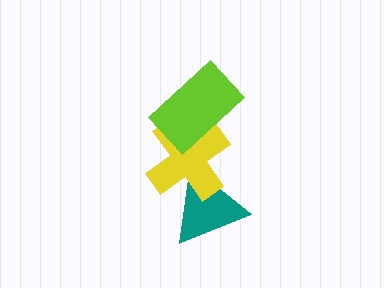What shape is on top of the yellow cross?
The lime rectangle is on top of the yellow cross.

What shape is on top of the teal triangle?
The yellow cross is on top of the teal triangle.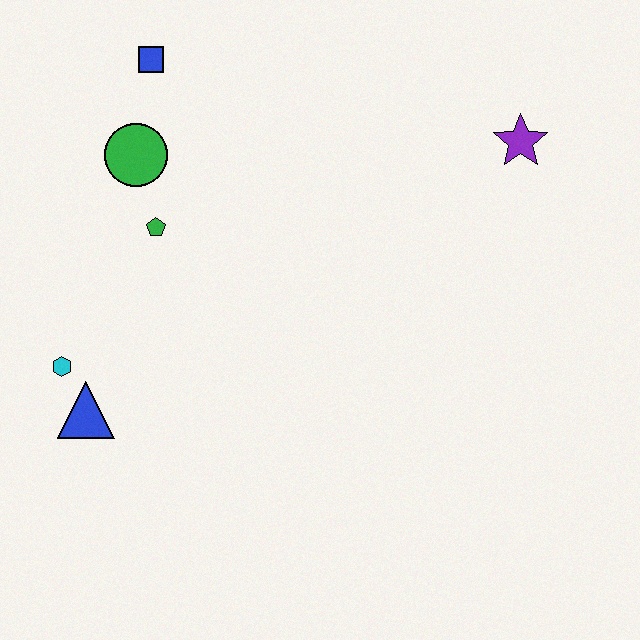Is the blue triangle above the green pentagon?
No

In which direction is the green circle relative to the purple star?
The green circle is to the left of the purple star.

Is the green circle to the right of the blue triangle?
Yes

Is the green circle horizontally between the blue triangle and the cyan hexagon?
No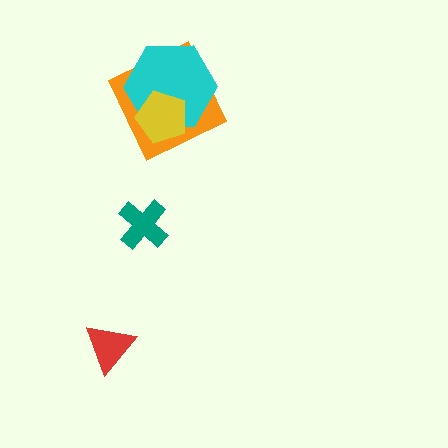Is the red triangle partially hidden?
No, no other shape covers it.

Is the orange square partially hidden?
Yes, it is partially covered by another shape.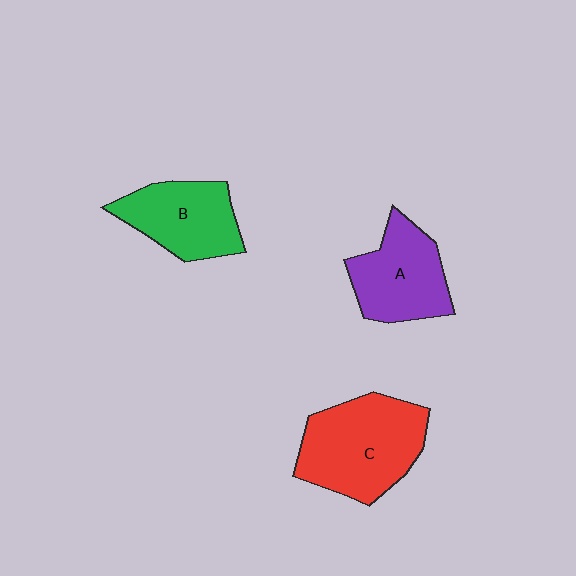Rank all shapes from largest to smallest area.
From largest to smallest: C (red), A (purple), B (green).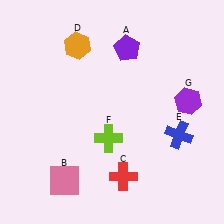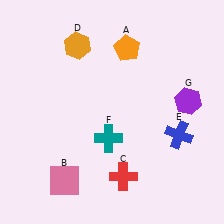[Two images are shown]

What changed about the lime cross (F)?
In Image 1, F is lime. In Image 2, it changed to teal.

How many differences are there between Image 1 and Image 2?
There are 2 differences between the two images.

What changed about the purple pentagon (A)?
In Image 1, A is purple. In Image 2, it changed to orange.